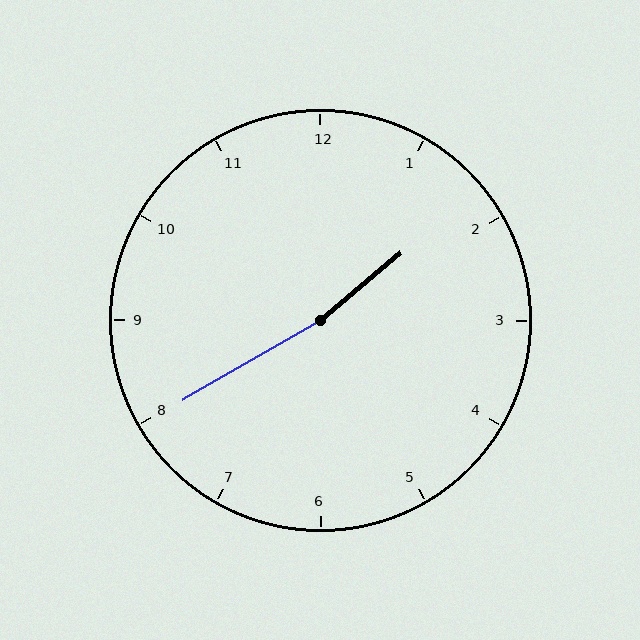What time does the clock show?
1:40.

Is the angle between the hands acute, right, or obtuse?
It is obtuse.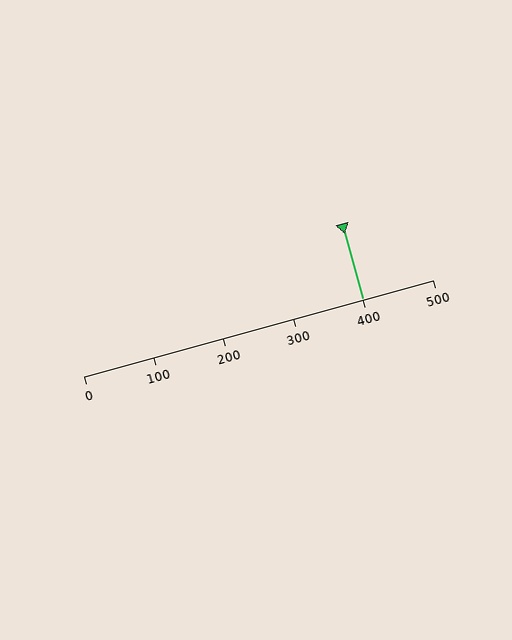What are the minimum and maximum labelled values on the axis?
The axis runs from 0 to 500.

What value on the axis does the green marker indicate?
The marker indicates approximately 400.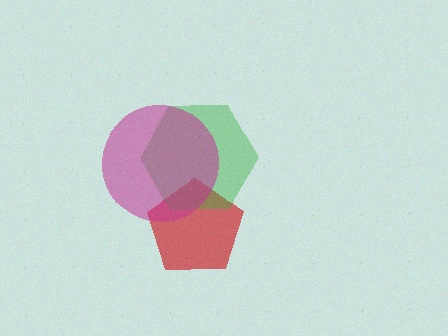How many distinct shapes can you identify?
There are 3 distinct shapes: a red pentagon, a green hexagon, a magenta circle.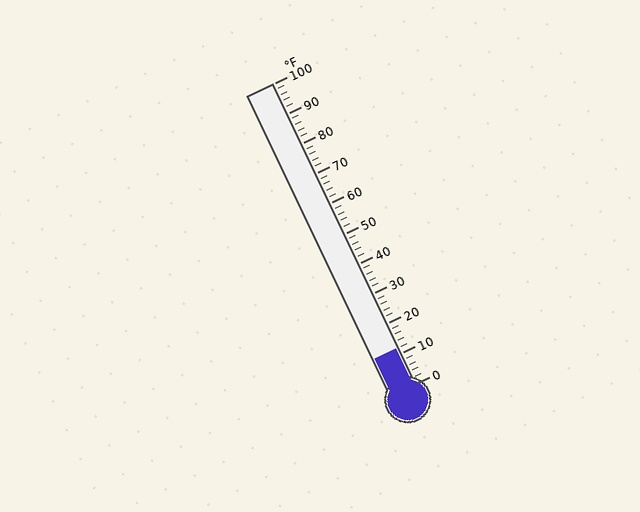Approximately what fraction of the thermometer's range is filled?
The thermometer is filled to approximately 10% of its range.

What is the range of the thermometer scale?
The thermometer scale ranges from 0°F to 100°F.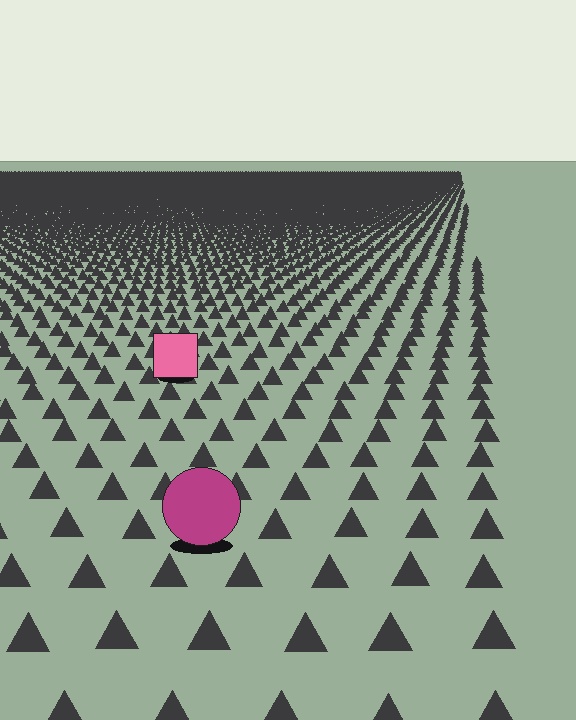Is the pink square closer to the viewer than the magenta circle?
No. The magenta circle is closer — you can tell from the texture gradient: the ground texture is coarser near it.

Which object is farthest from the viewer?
The pink square is farthest from the viewer. It appears smaller and the ground texture around it is denser.